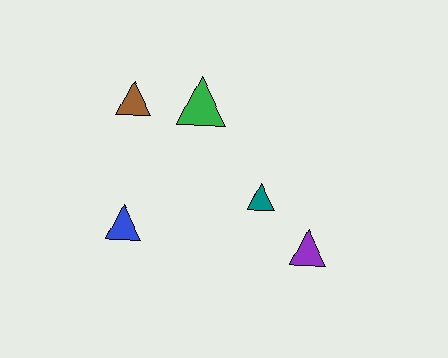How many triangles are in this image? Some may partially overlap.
There are 5 triangles.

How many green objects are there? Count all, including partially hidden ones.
There is 1 green object.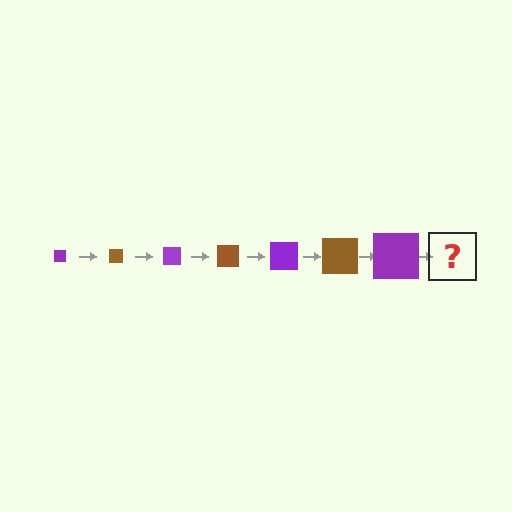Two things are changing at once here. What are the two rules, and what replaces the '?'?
The two rules are that the square grows larger each step and the color cycles through purple and brown. The '?' should be a brown square, larger than the previous one.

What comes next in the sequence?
The next element should be a brown square, larger than the previous one.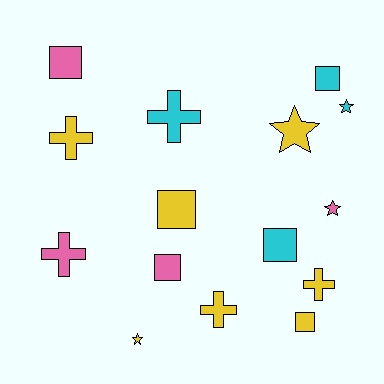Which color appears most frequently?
Yellow, with 7 objects.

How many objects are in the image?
There are 15 objects.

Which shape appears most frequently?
Square, with 6 objects.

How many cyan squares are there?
There are 2 cyan squares.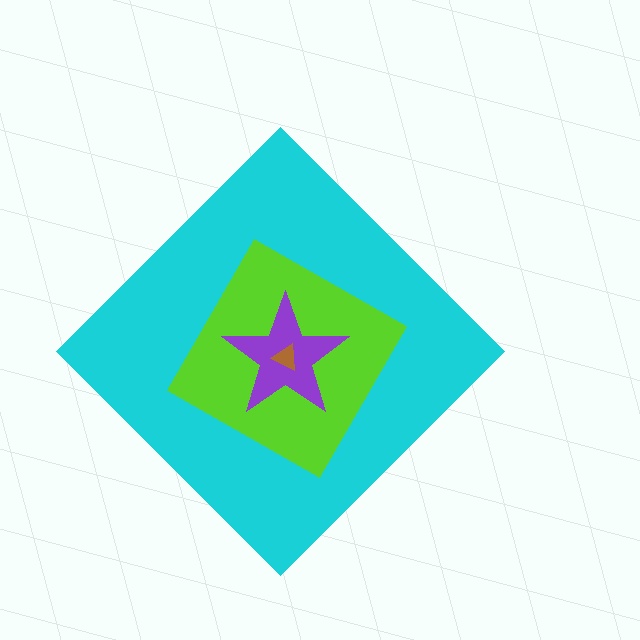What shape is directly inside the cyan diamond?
The lime square.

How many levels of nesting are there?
4.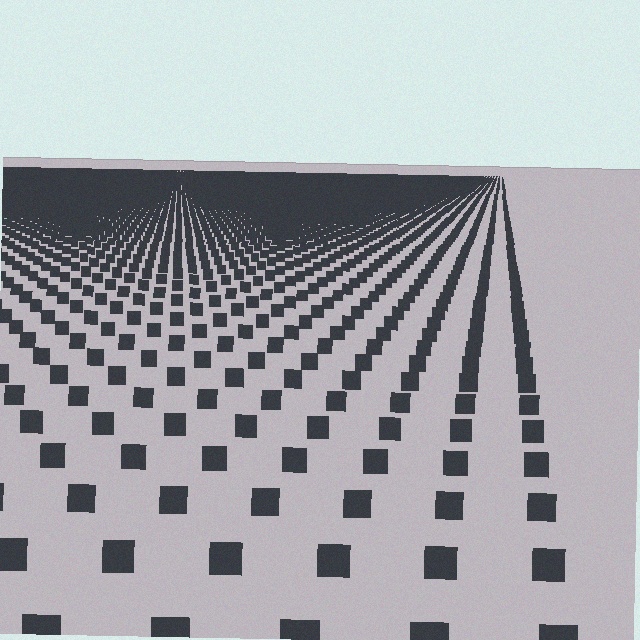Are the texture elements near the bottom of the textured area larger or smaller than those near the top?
Larger. Near the bottom, elements are closer to the viewer and appear at a bigger on-screen size.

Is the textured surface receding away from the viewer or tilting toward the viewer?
The surface is receding away from the viewer. Texture elements get smaller and denser toward the top.